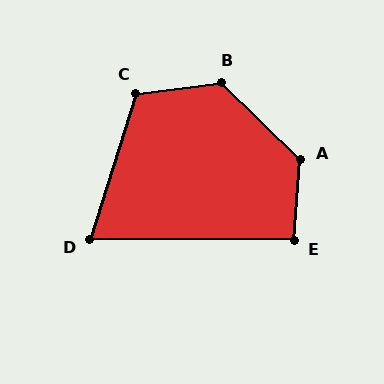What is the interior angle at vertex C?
Approximately 115 degrees (obtuse).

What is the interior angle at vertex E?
Approximately 94 degrees (approximately right).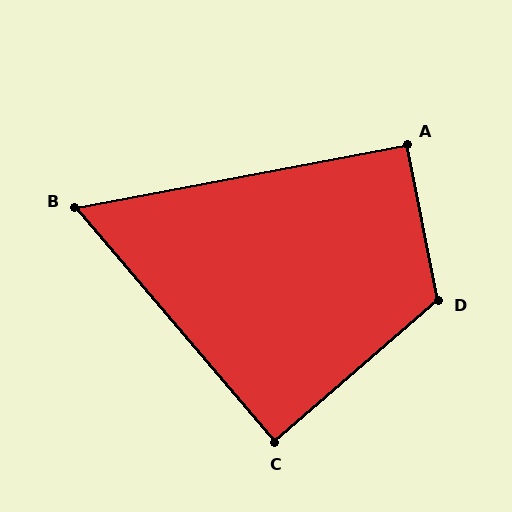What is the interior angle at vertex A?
Approximately 91 degrees (approximately right).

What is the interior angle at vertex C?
Approximately 89 degrees (approximately right).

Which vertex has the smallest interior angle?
B, at approximately 60 degrees.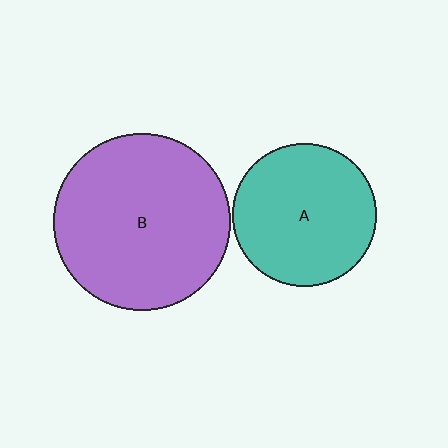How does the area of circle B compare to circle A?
Approximately 1.5 times.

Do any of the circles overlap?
No, none of the circles overlap.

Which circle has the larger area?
Circle B (purple).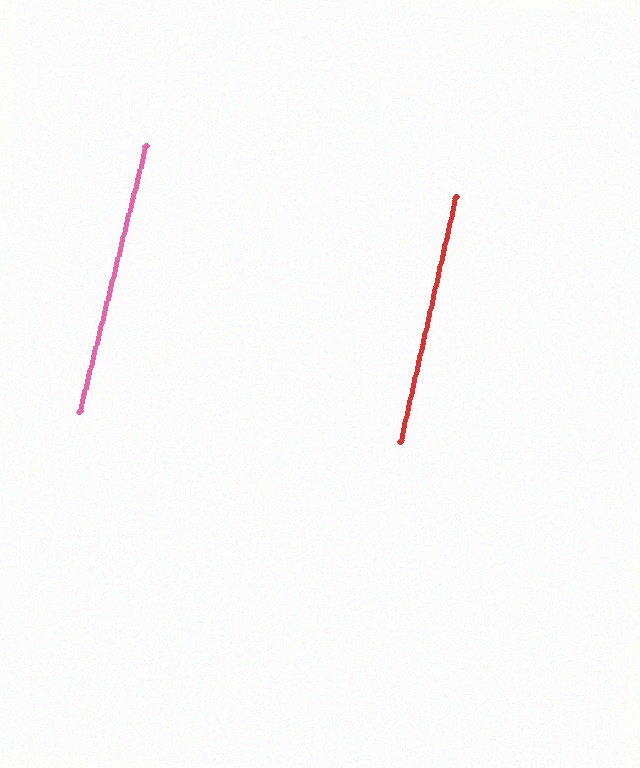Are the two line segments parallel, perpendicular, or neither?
Parallel — their directions differ by only 1.3°.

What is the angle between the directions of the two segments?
Approximately 1 degree.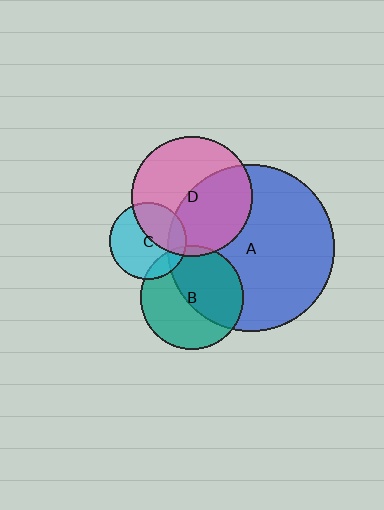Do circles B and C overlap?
Yes.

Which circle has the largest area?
Circle A (blue).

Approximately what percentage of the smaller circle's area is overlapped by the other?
Approximately 15%.